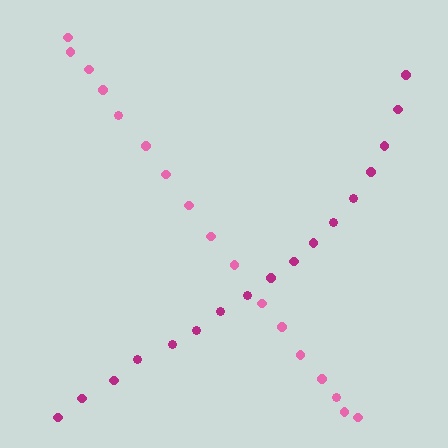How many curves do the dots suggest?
There are 2 distinct paths.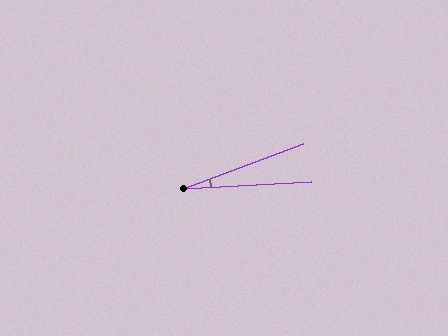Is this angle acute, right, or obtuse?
It is acute.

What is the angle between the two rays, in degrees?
Approximately 17 degrees.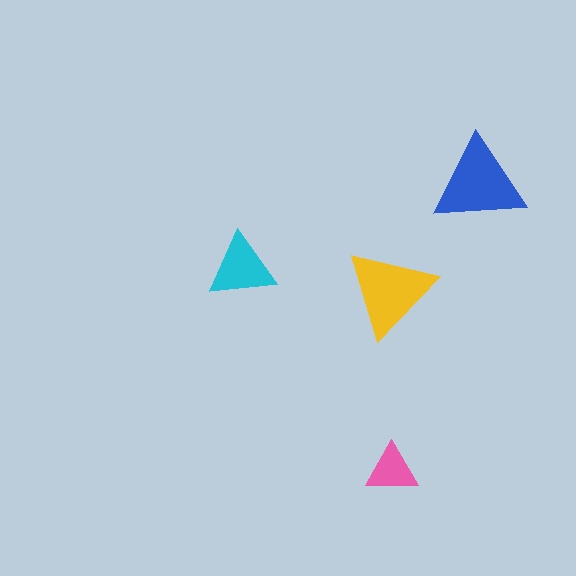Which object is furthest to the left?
The cyan triangle is leftmost.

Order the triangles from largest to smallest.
the blue one, the yellow one, the cyan one, the pink one.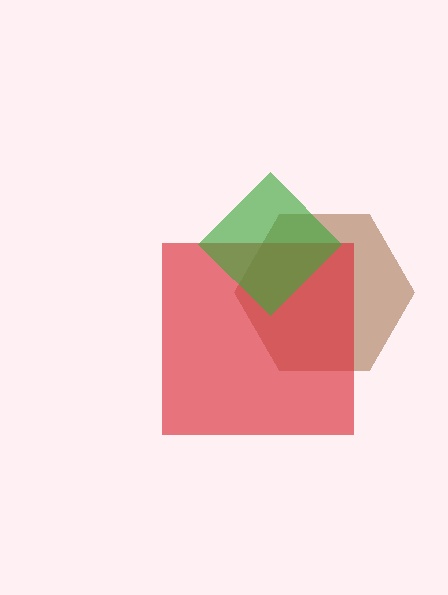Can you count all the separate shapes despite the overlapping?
Yes, there are 3 separate shapes.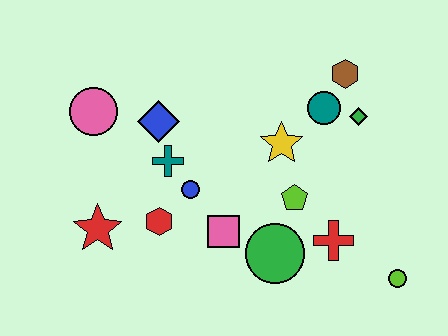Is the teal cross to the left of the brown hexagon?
Yes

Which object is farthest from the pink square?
The brown hexagon is farthest from the pink square.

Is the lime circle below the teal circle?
Yes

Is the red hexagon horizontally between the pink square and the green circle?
No